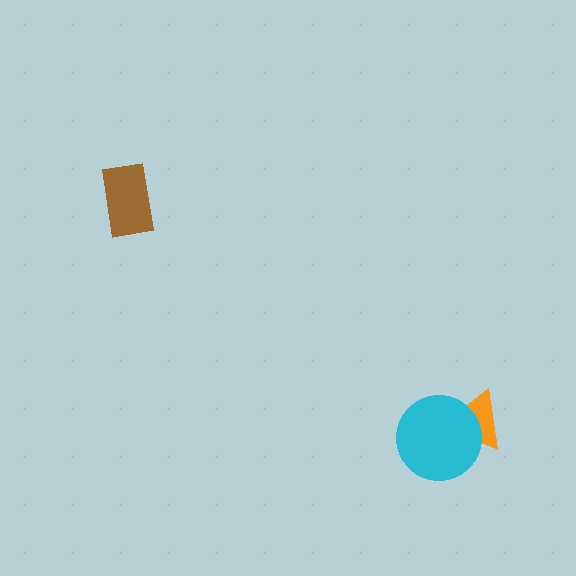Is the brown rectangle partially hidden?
No, no other shape covers it.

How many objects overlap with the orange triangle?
1 object overlaps with the orange triangle.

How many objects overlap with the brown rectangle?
0 objects overlap with the brown rectangle.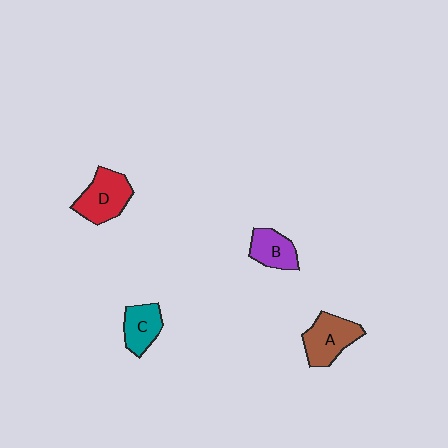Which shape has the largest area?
Shape D (red).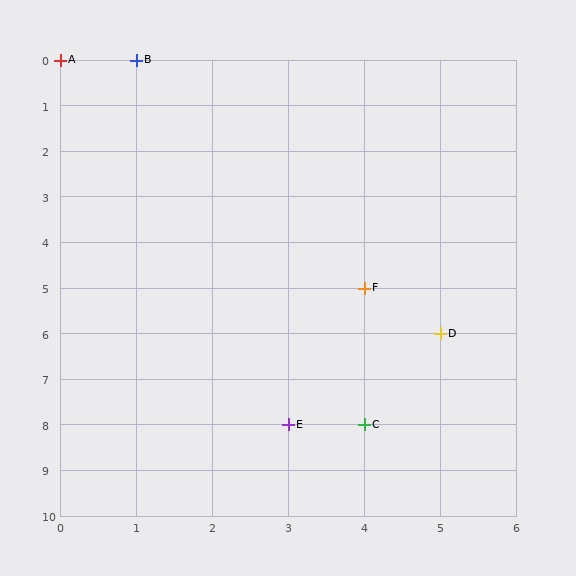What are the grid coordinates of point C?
Point C is at grid coordinates (4, 8).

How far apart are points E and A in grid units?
Points E and A are 3 columns and 8 rows apart (about 8.5 grid units diagonally).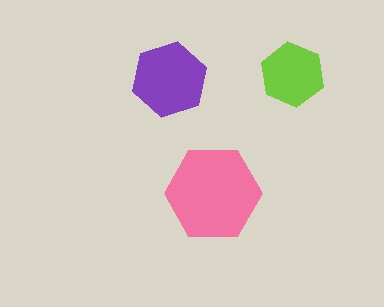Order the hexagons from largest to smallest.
the pink one, the purple one, the lime one.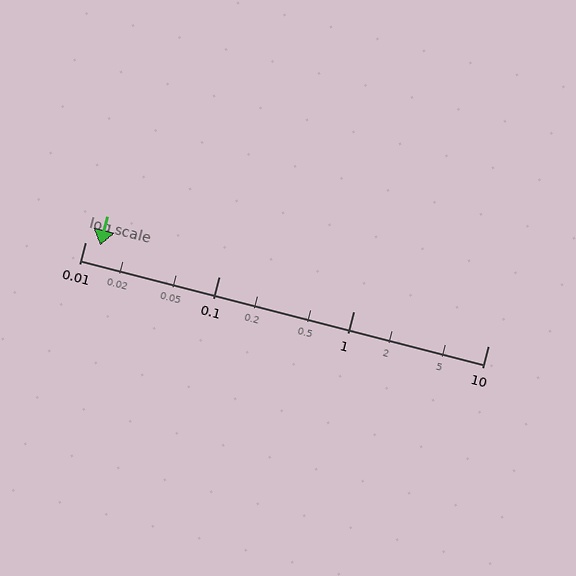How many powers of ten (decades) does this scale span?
The scale spans 3 decades, from 0.01 to 10.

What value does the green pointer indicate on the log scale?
The pointer indicates approximately 0.013.